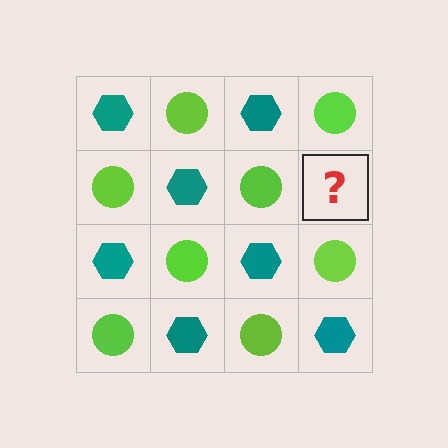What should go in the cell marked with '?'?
The missing cell should contain a teal hexagon.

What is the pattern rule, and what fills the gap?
The rule is that it alternates teal hexagon and lime circle in a checkerboard pattern. The gap should be filled with a teal hexagon.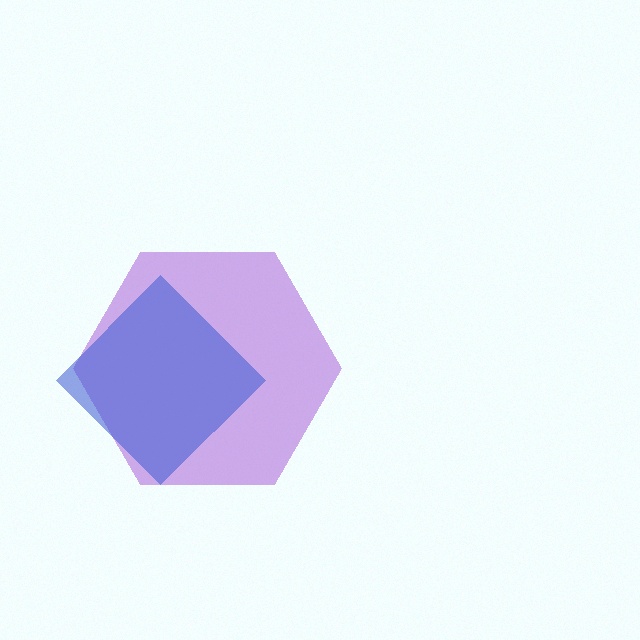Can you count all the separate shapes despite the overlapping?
Yes, there are 2 separate shapes.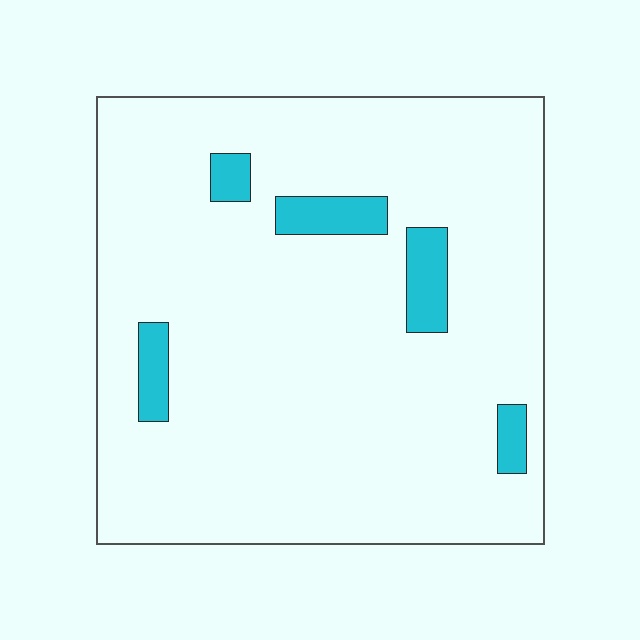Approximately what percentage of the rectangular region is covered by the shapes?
Approximately 10%.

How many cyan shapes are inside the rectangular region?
5.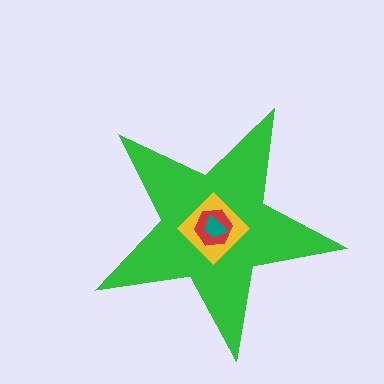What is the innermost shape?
The teal trapezoid.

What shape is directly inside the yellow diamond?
The red hexagon.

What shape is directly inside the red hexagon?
The teal trapezoid.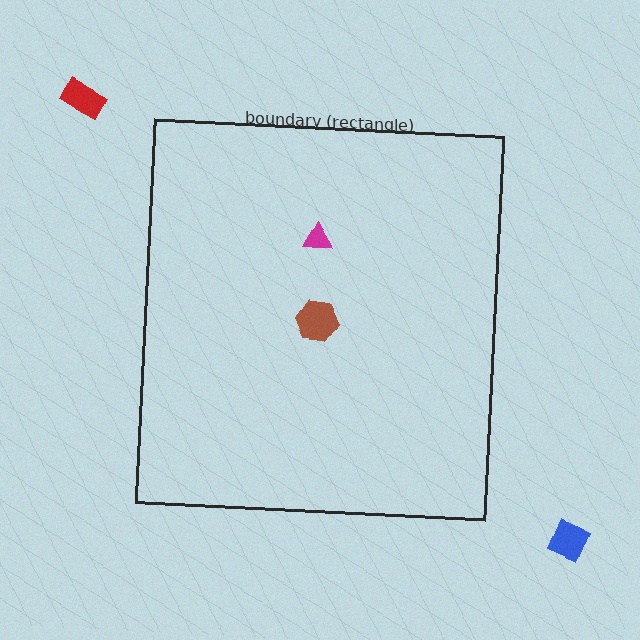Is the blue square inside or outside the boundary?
Outside.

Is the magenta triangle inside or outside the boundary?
Inside.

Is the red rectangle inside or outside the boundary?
Outside.